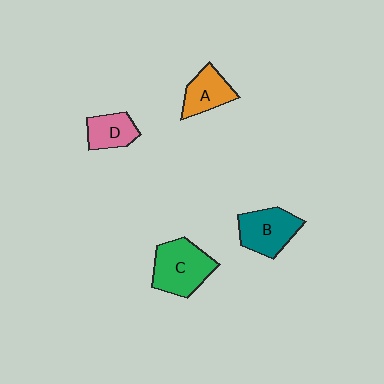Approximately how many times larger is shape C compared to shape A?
Approximately 1.5 times.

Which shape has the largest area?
Shape C (green).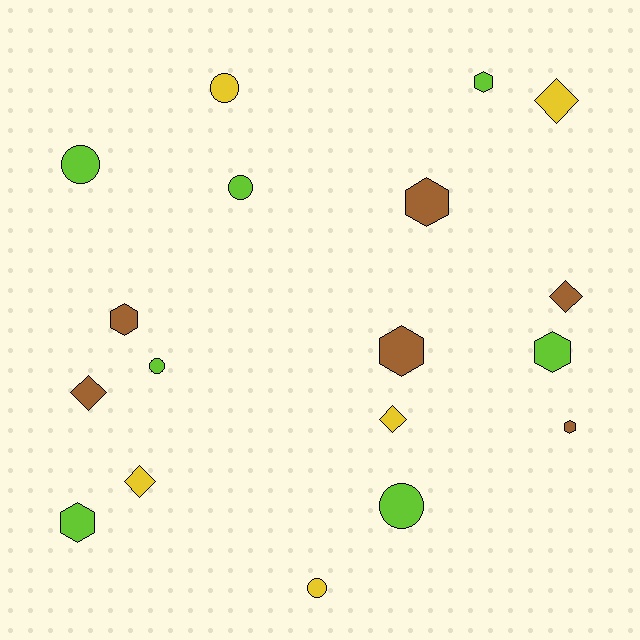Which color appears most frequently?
Lime, with 7 objects.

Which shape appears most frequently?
Hexagon, with 7 objects.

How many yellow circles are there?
There are 2 yellow circles.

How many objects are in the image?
There are 18 objects.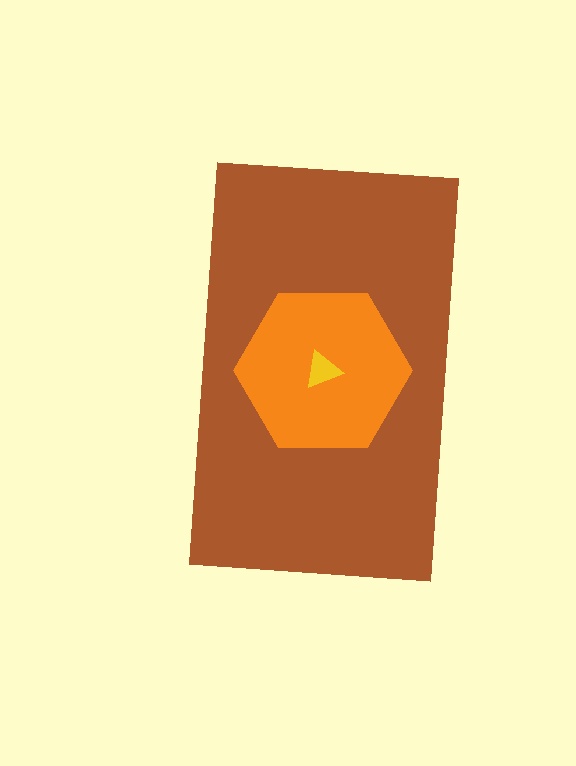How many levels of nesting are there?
3.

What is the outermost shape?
The brown rectangle.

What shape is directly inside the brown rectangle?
The orange hexagon.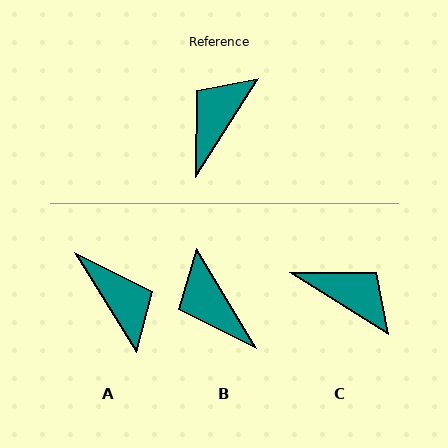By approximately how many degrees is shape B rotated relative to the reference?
Approximately 63 degrees counter-clockwise.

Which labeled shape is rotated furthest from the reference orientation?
A, about 115 degrees away.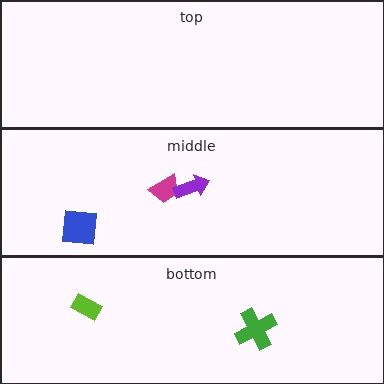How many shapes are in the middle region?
3.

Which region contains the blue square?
The middle region.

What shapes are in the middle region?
The magenta trapezoid, the purple arrow, the blue square.